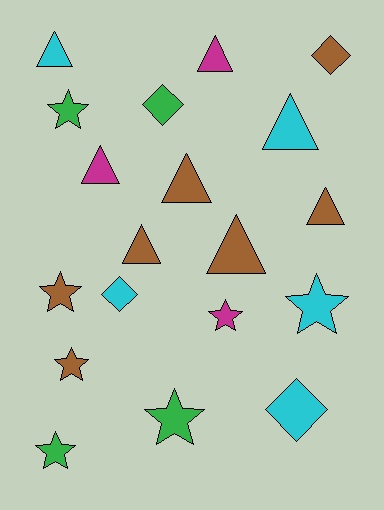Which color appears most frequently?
Brown, with 7 objects.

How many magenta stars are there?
There is 1 magenta star.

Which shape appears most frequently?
Triangle, with 8 objects.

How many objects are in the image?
There are 19 objects.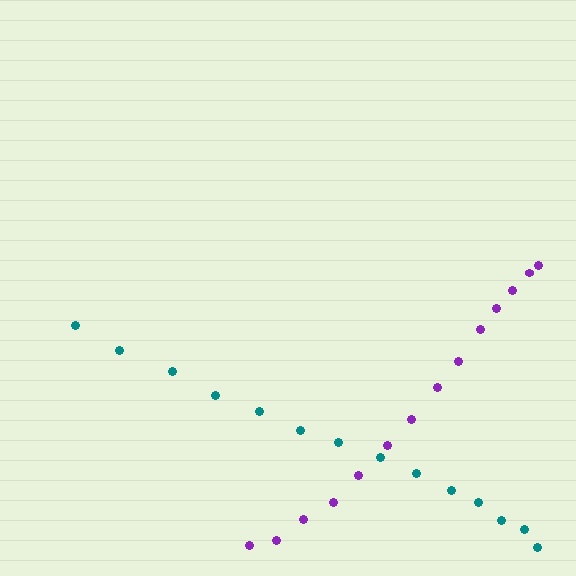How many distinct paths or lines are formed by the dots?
There are 2 distinct paths.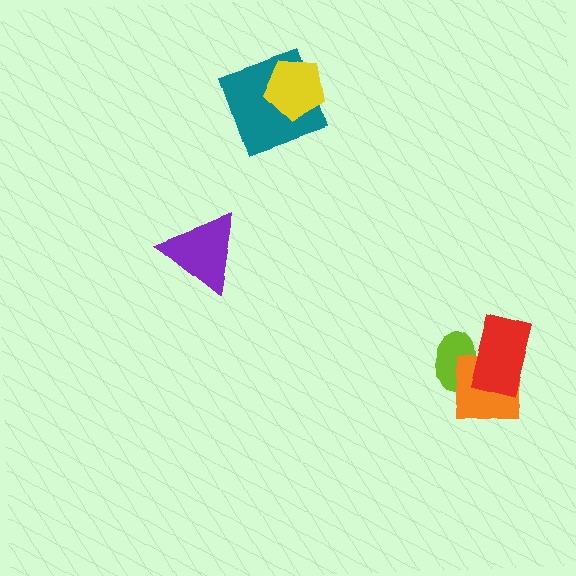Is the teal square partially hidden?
Yes, it is partially covered by another shape.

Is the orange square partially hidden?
Yes, it is partially covered by another shape.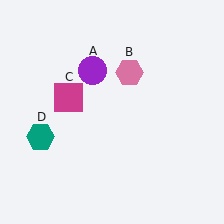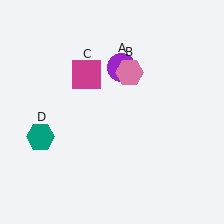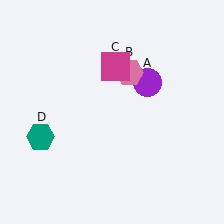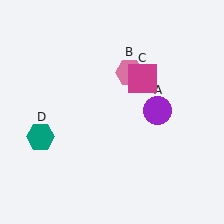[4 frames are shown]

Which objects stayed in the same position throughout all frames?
Pink hexagon (object B) and teal hexagon (object D) remained stationary.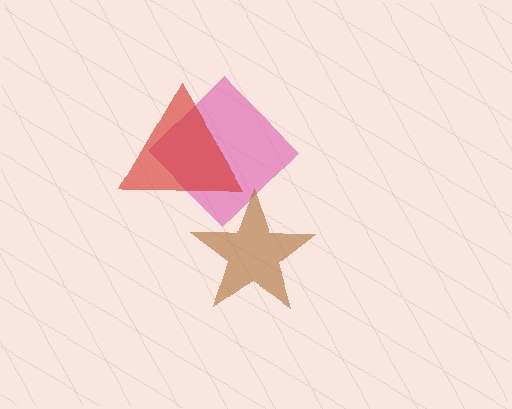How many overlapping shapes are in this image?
There are 3 overlapping shapes in the image.